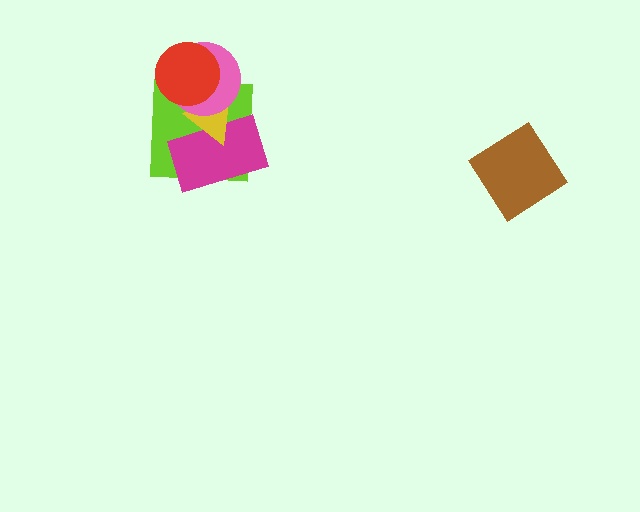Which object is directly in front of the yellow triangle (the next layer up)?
The pink circle is directly in front of the yellow triangle.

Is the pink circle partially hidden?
Yes, it is partially covered by another shape.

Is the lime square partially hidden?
Yes, it is partially covered by another shape.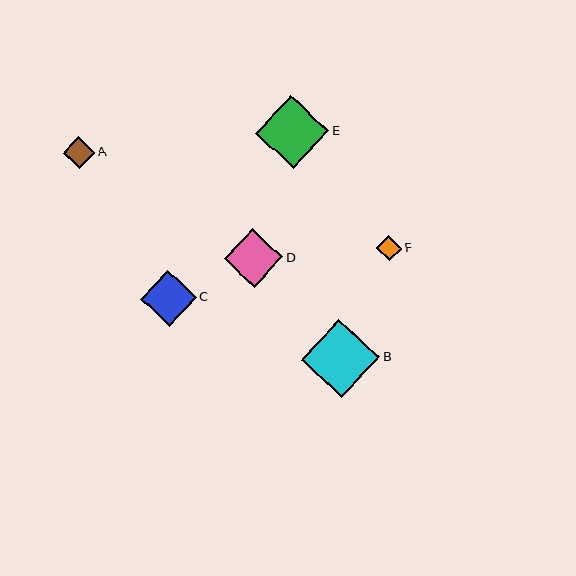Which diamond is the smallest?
Diamond F is the smallest with a size of approximately 25 pixels.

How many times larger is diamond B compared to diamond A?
Diamond B is approximately 2.5 times the size of diamond A.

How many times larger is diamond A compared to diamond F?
Diamond A is approximately 1.3 times the size of diamond F.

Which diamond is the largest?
Diamond B is the largest with a size of approximately 78 pixels.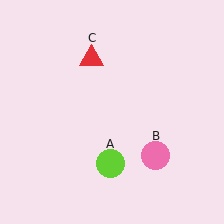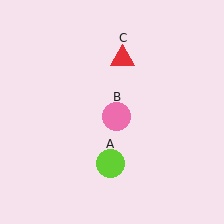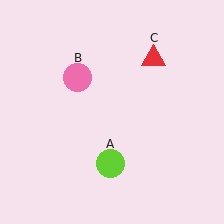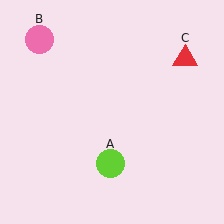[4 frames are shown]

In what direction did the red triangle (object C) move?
The red triangle (object C) moved right.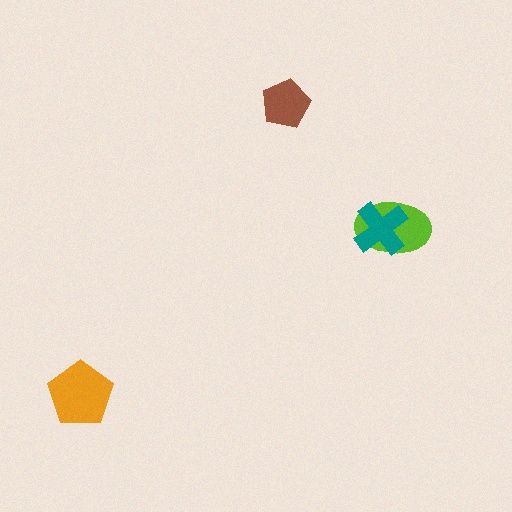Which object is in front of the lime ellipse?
The teal cross is in front of the lime ellipse.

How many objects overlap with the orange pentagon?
0 objects overlap with the orange pentagon.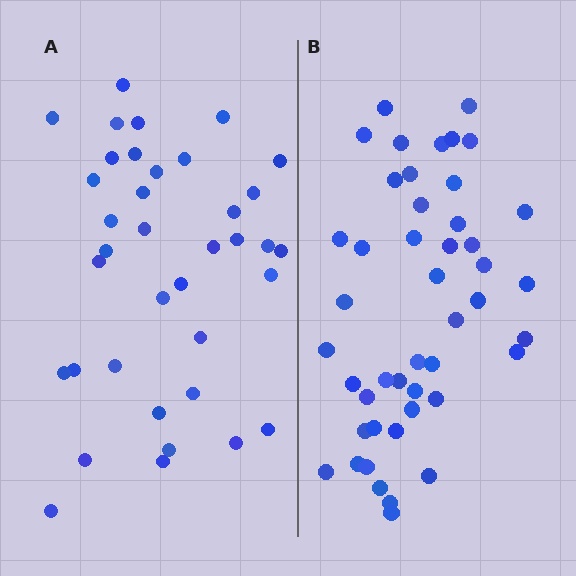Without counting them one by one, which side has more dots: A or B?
Region B (the right region) has more dots.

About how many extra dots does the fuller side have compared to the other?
Region B has roughly 8 or so more dots than region A.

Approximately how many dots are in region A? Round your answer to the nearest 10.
About 40 dots. (The exact count is 37, which rounds to 40.)